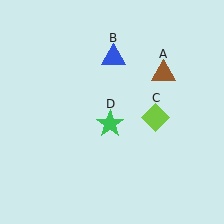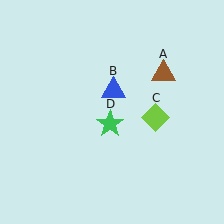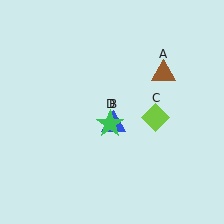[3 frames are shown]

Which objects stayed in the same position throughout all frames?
Brown triangle (object A) and lime diamond (object C) and green star (object D) remained stationary.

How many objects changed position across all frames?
1 object changed position: blue triangle (object B).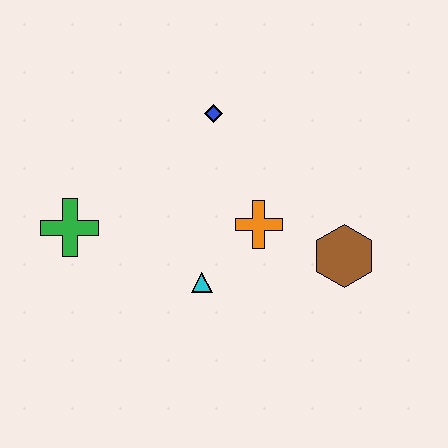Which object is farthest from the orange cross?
The green cross is farthest from the orange cross.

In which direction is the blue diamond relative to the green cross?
The blue diamond is to the right of the green cross.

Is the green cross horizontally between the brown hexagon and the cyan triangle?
No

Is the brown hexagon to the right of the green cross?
Yes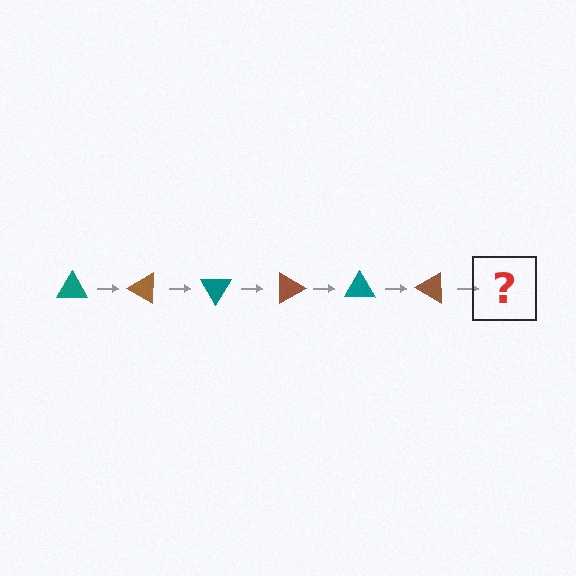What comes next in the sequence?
The next element should be a teal triangle, rotated 180 degrees from the start.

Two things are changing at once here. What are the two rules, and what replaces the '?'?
The two rules are that it rotates 30 degrees each step and the color cycles through teal and brown. The '?' should be a teal triangle, rotated 180 degrees from the start.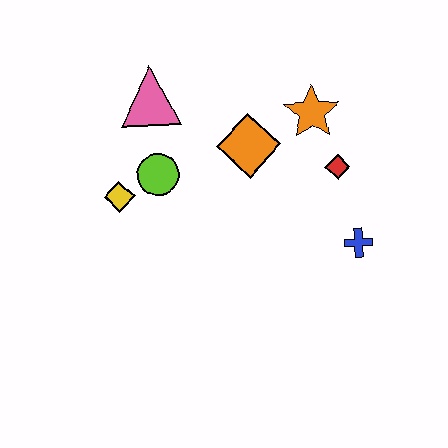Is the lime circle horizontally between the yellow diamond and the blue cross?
Yes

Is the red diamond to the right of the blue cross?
No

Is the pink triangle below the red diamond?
No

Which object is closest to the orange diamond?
The orange star is closest to the orange diamond.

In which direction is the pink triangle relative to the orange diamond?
The pink triangle is to the left of the orange diamond.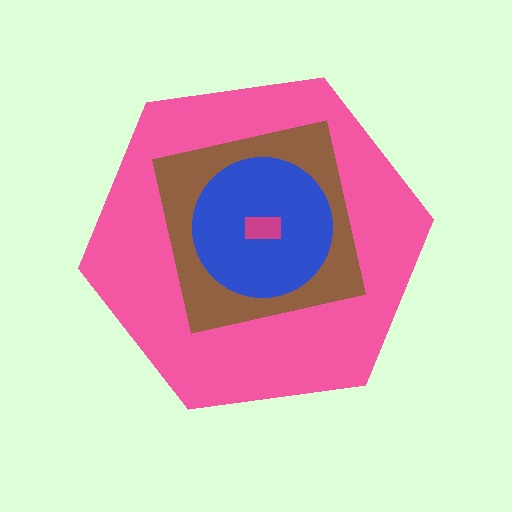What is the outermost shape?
The pink hexagon.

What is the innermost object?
The magenta rectangle.